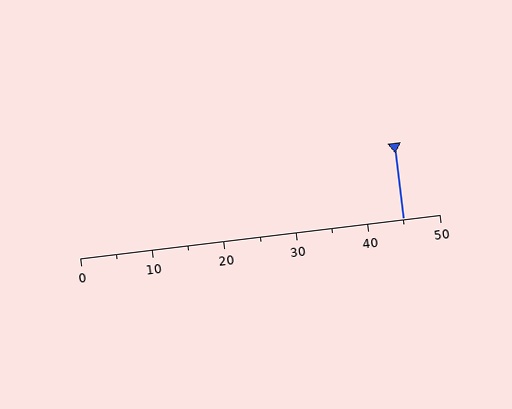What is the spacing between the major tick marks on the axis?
The major ticks are spaced 10 apart.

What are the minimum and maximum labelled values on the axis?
The axis runs from 0 to 50.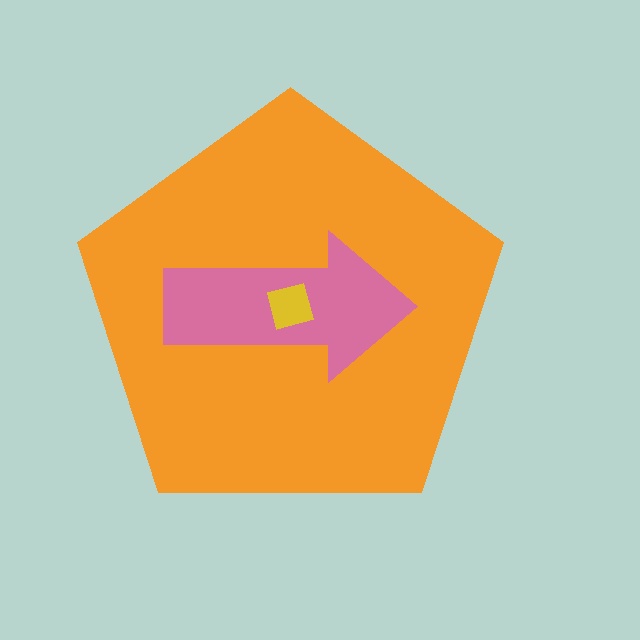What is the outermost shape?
The orange pentagon.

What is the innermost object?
The yellow square.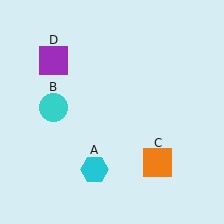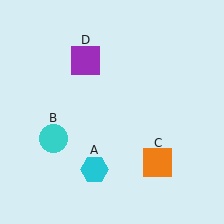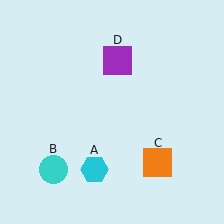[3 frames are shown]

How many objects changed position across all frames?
2 objects changed position: cyan circle (object B), purple square (object D).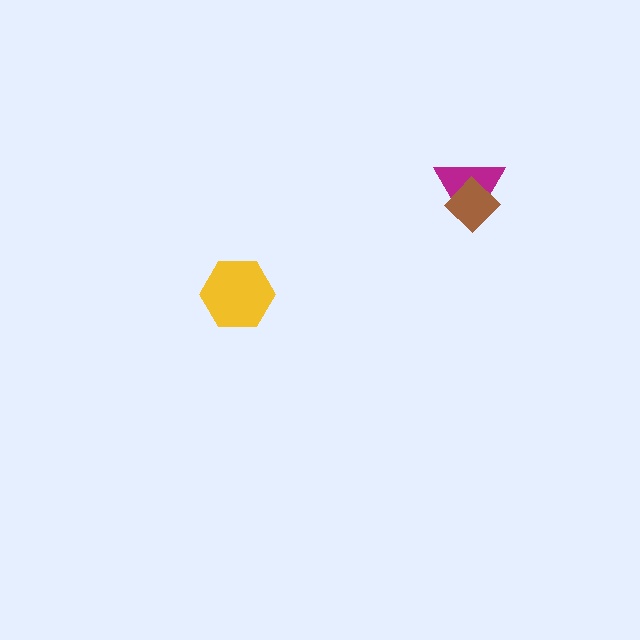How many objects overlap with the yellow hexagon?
0 objects overlap with the yellow hexagon.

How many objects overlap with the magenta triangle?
1 object overlaps with the magenta triangle.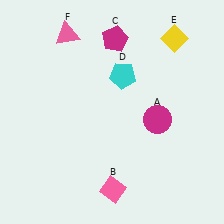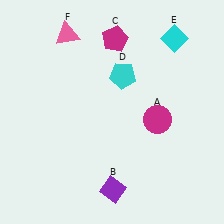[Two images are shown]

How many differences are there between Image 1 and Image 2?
There are 2 differences between the two images.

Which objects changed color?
B changed from pink to purple. E changed from yellow to cyan.